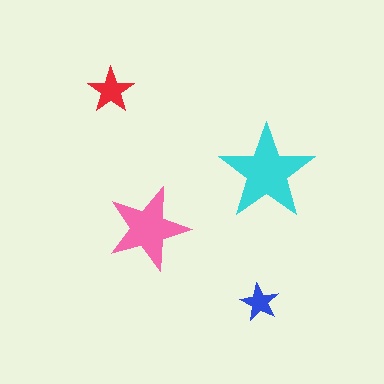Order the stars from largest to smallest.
the cyan one, the pink one, the red one, the blue one.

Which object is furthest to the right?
The cyan star is rightmost.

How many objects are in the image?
There are 4 objects in the image.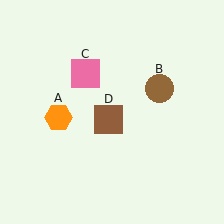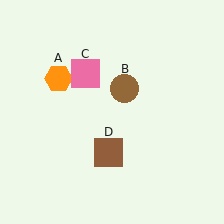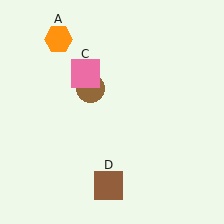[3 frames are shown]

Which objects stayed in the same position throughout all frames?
Pink square (object C) remained stationary.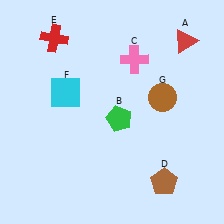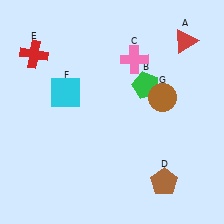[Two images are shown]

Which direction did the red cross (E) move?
The red cross (E) moved left.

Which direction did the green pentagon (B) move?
The green pentagon (B) moved up.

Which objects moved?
The objects that moved are: the green pentagon (B), the red cross (E).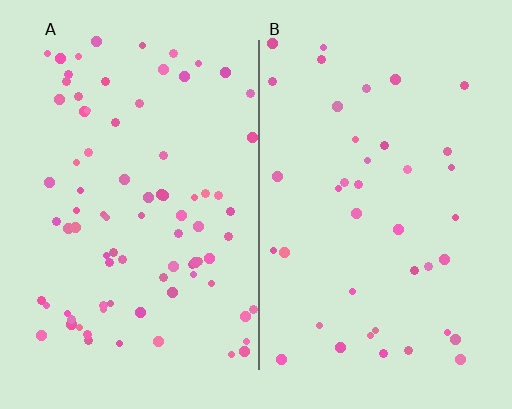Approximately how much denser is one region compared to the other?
Approximately 2.1× — region A over region B.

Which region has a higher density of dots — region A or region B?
A (the left).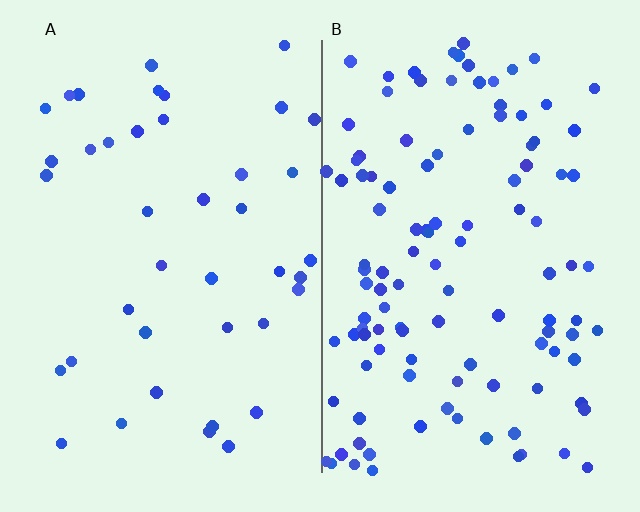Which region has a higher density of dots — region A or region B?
B (the right).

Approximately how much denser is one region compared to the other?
Approximately 2.7× — region B over region A.